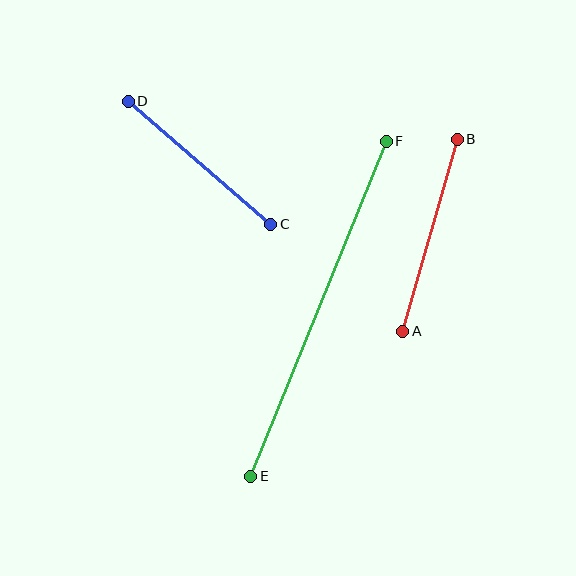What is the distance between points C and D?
The distance is approximately 188 pixels.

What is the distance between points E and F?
The distance is approximately 362 pixels.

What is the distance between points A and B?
The distance is approximately 199 pixels.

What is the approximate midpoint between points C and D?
The midpoint is at approximately (199, 163) pixels.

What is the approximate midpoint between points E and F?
The midpoint is at approximately (318, 309) pixels.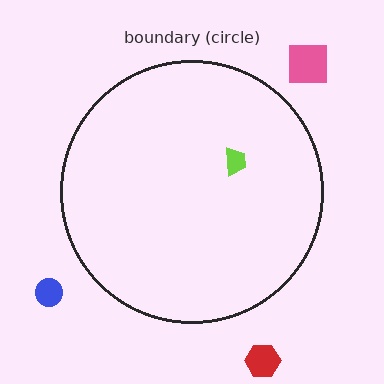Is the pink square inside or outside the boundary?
Outside.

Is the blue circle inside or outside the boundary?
Outside.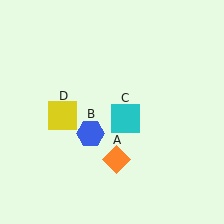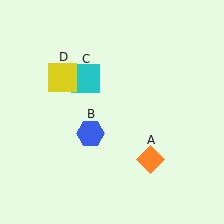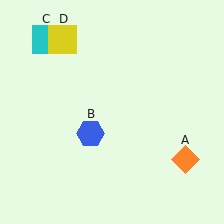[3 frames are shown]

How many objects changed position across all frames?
3 objects changed position: orange diamond (object A), cyan square (object C), yellow square (object D).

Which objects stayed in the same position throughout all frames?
Blue hexagon (object B) remained stationary.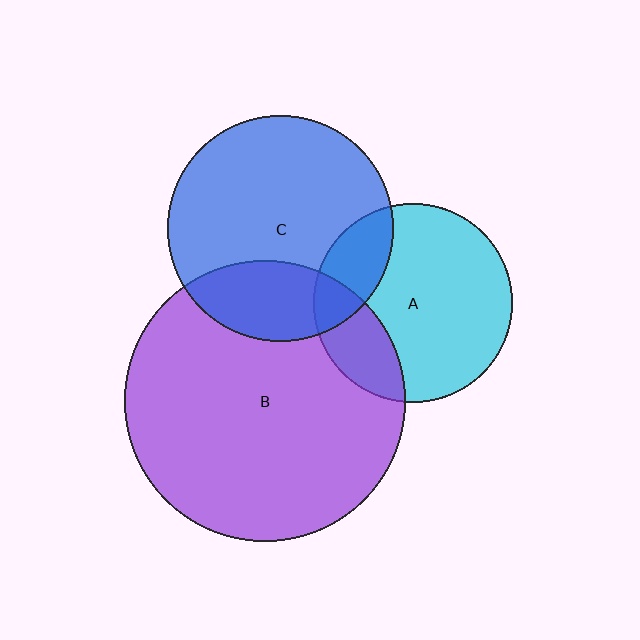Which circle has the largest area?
Circle B (purple).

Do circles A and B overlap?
Yes.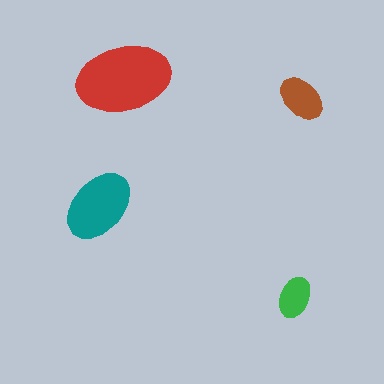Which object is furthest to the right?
The brown ellipse is rightmost.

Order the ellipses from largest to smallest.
the red one, the teal one, the brown one, the green one.